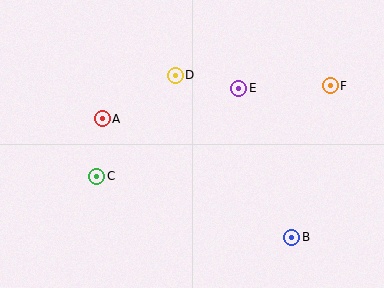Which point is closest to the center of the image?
Point D at (175, 75) is closest to the center.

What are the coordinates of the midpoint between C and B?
The midpoint between C and B is at (194, 207).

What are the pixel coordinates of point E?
Point E is at (239, 88).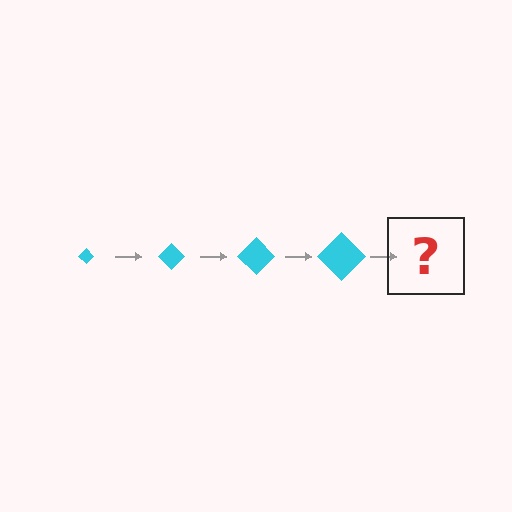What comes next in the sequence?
The next element should be a cyan diamond, larger than the previous one.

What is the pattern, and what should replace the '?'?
The pattern is that the diamond gets progressively larger each step. The '?' should be a cyan diamond, larger than the previous one.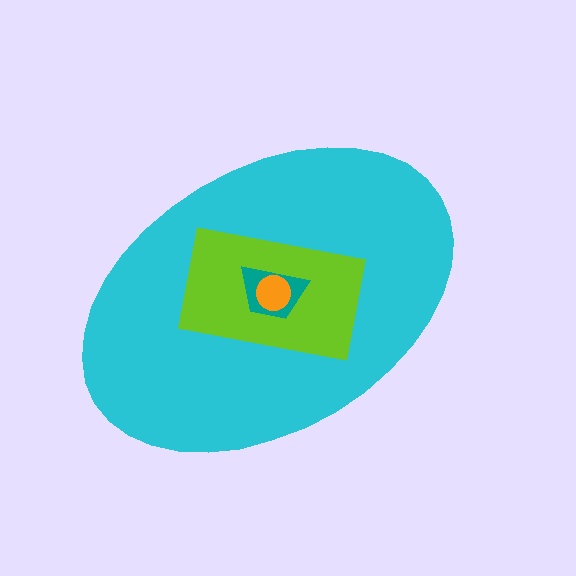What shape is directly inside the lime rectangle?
The teal trapezoid.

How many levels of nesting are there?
4.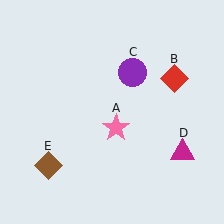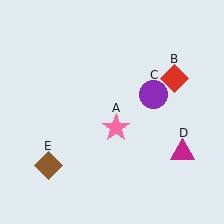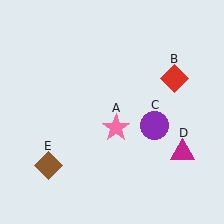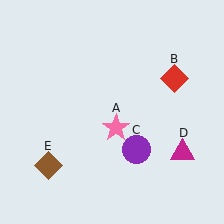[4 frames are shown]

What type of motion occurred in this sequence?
The purple circle (object C) rotated clockwise around the center of the scene.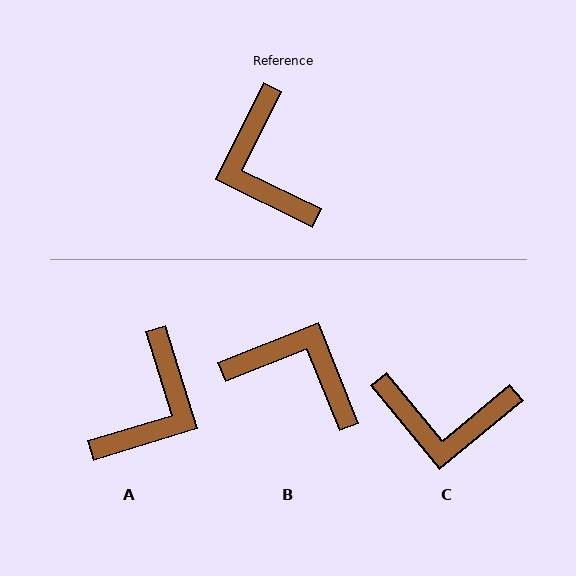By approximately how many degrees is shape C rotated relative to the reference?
Approximately 66 degrees counter-clockwise.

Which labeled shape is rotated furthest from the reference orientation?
A, about 133 degrees away.